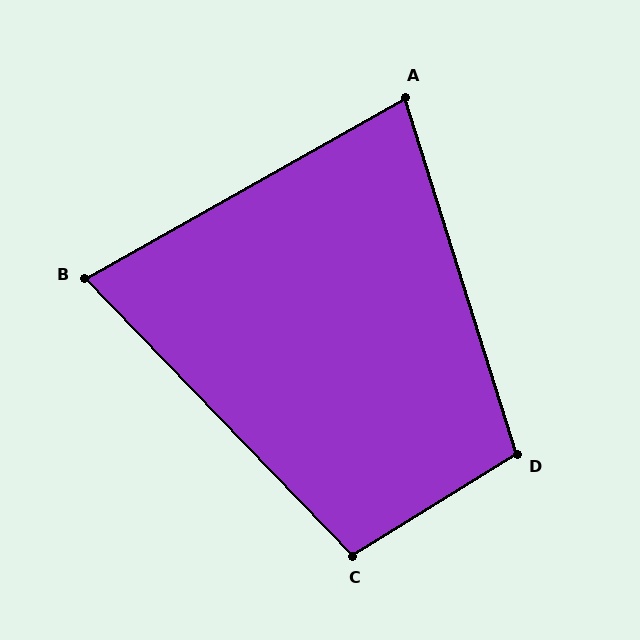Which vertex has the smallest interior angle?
B, at approximately 76 degrees.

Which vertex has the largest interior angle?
D, at approximately 104 degrees.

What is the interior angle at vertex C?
Approximately 102 degrees (obtuse).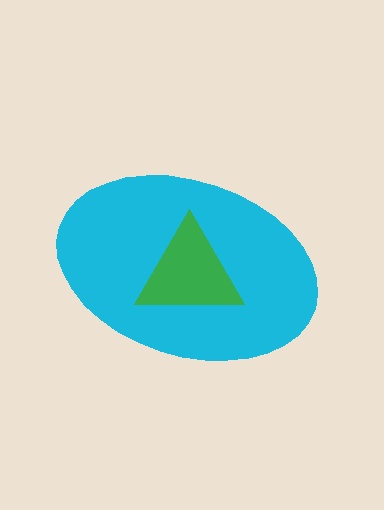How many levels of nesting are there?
2.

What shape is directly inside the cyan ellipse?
The green triangle.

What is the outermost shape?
The cyan ellipse.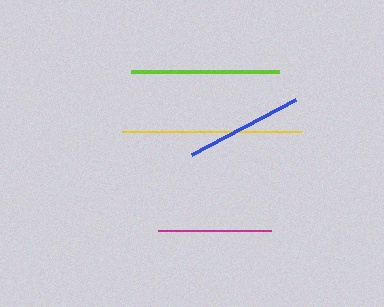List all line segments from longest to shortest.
From longest to shortest: yellow, lime, blue, magenta.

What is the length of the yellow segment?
The yellow segment is approximately 179 pixels long.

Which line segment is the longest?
The yellow line is the longest at approximately 179 pixels.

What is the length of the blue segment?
The blue segment is approximately 117 pixels long.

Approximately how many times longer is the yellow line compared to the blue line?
The yellow line is approximately 1.5 times the length of the blue line.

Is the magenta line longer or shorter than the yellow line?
The yellow line is longer than the magenta line.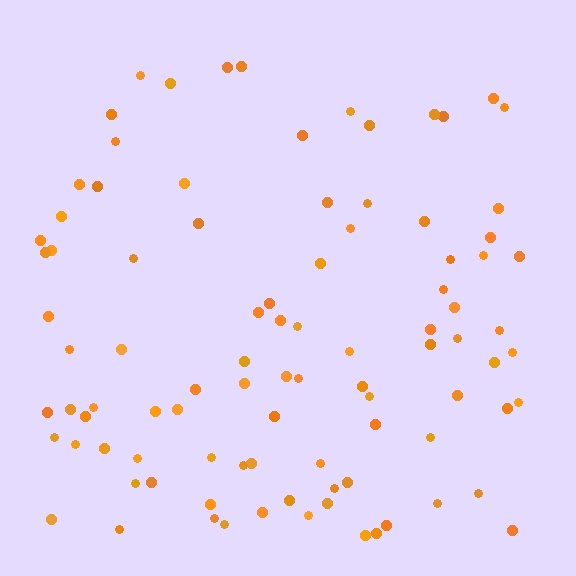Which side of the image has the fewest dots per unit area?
The top.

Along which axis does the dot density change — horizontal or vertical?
Vertical.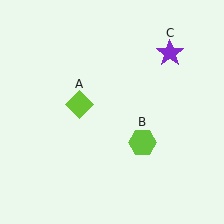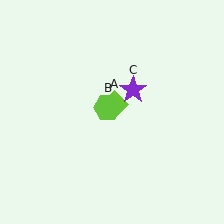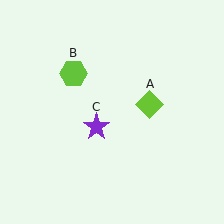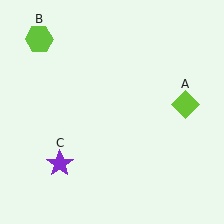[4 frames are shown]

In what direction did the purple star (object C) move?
The purple star (object C) moved down and to the left.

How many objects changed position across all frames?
3 objects changed position: lime diamond (object A), lime hexagon (object B), purple star (object C).